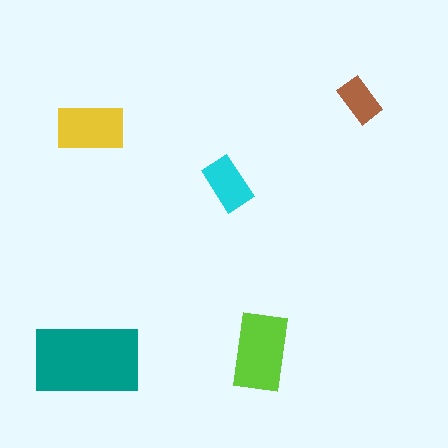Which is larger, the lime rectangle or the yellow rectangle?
The lime one.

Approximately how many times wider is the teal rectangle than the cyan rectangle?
About 2 times wider.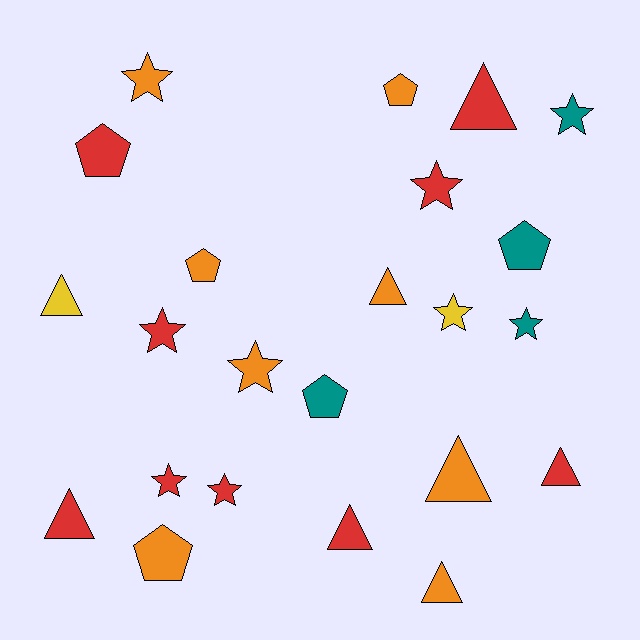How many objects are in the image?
There are 23 objects.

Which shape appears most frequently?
Star, with 9 objects.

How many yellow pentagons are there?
There are no yellow pentagons.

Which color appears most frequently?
Red, with 9 objects.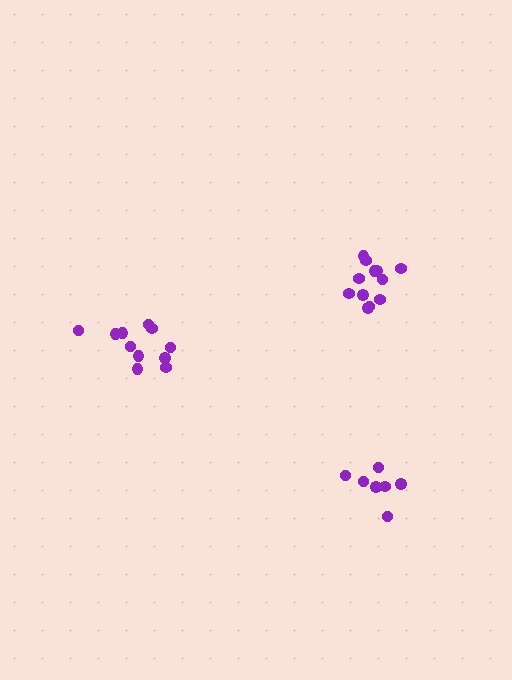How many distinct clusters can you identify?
There are 3 distinct clusters.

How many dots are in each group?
Group 1: 11 dots, Group 2: 12 dots, Group 3: 7 dots (30 total).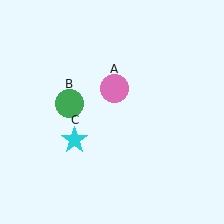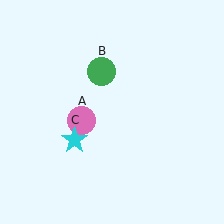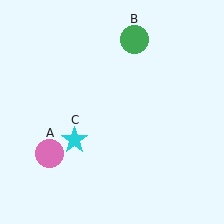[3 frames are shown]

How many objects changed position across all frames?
2 objects changed position: pink circle (object A), green circle (object B).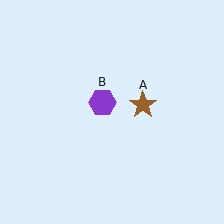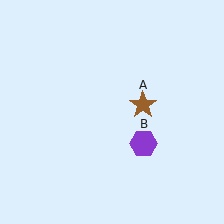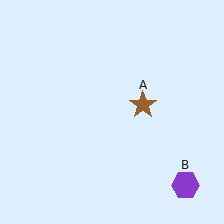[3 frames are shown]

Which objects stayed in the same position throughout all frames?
Brown star (object A) remained stationary.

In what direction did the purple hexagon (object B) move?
The purple hexagon (object B) moved down and to the right.